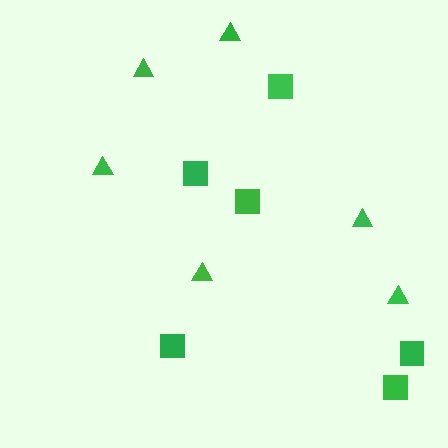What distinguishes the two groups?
There are 2 groups: one group of triangles (6) and one group of squares (6).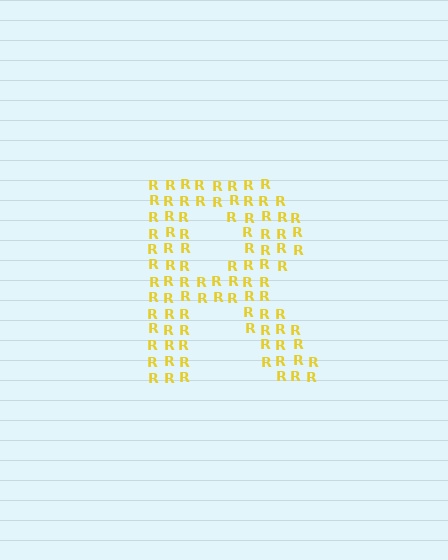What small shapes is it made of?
It is made of small letter R's.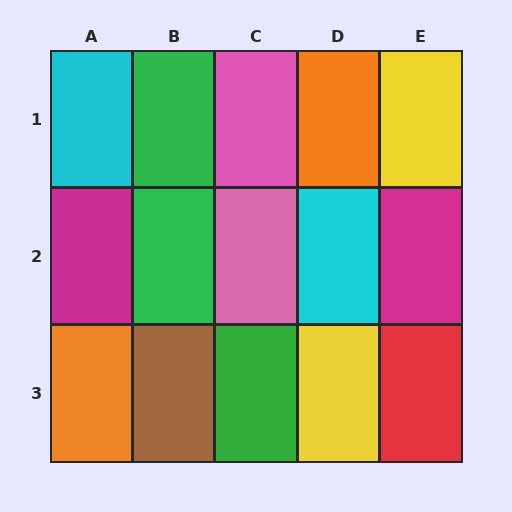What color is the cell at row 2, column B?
Green.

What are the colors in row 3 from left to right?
Orange, brown, green, yellow, red.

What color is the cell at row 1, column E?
Yellow.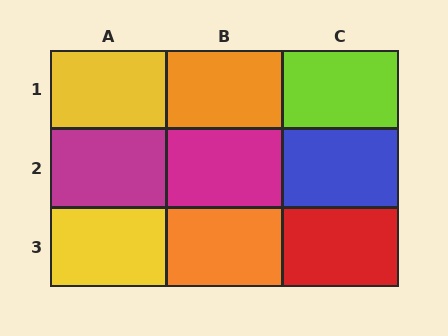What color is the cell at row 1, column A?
Yellow.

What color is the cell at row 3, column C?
Red.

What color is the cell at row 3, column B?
Orange.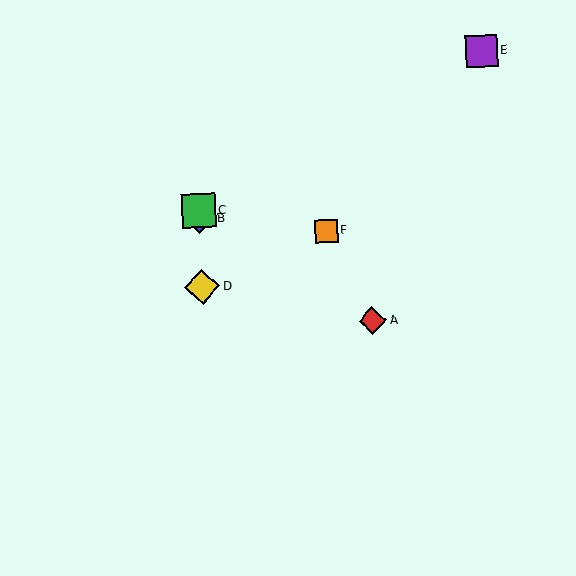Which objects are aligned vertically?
Objects B, C, D are aligned vertically.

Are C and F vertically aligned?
No, C is at x≈199 and F is at x≈326.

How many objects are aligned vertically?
3 objects (B, C, D) are aligned vertically.